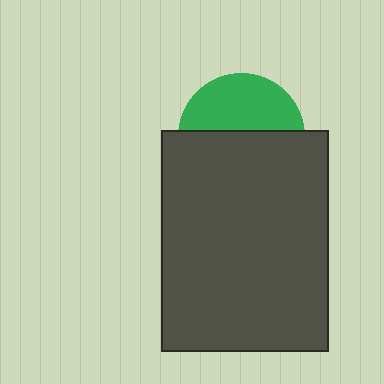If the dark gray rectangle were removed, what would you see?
You would see the complete green circle.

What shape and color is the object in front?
The object in front is a dark gray rectangle.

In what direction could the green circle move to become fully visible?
The green circle could move up. That would shift it out from behind the dark gray rectangle entirely.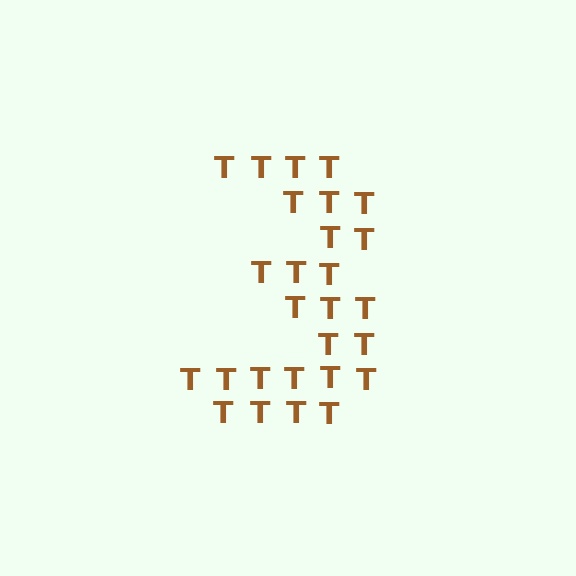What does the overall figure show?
The overall figure shows the digit 3.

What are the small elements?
The small elements are letter T's.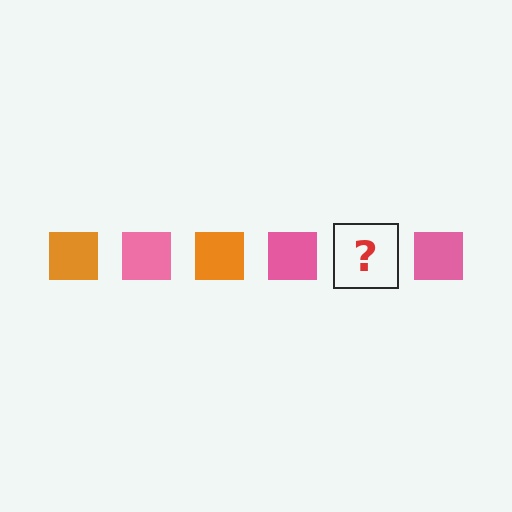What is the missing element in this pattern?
The missing element is an orange square.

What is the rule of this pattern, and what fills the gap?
The rule is that the pattern cycles through orange, pink squares. The gap should be filled with an orange square.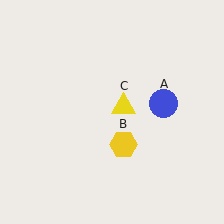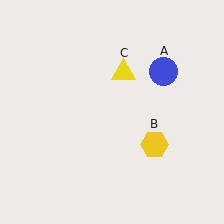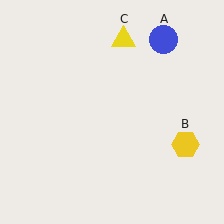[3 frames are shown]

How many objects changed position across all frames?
3 objects changed position: blue circle (object A), yellow hexagon (object B), yellow triangle (object C).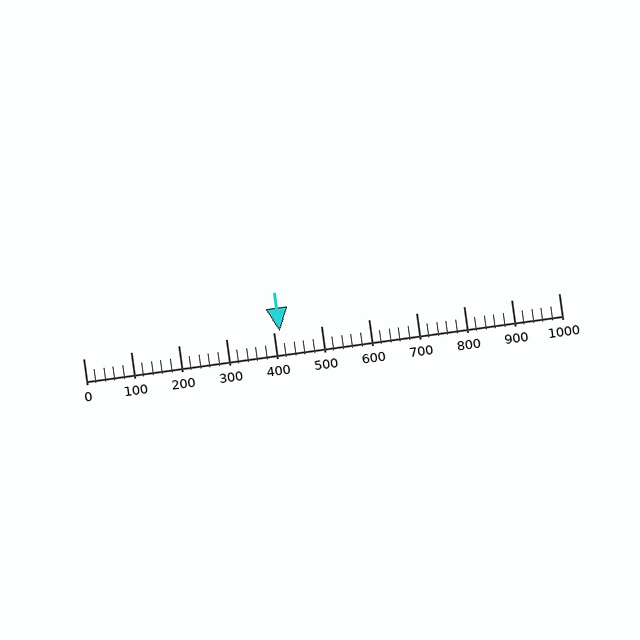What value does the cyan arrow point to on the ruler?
The cyan arrow points to approximately 414.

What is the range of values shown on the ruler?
The ruler shows values from 0 to 1000.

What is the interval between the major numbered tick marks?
The major tick marks are spaced 100 units apart.